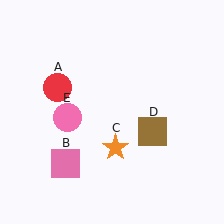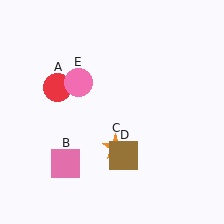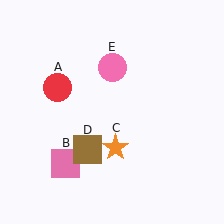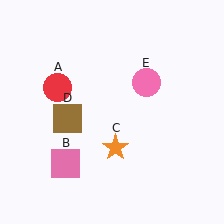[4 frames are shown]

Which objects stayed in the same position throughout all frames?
Red circle (object A) and pink square (object B) and orange star (object C) remained stationary.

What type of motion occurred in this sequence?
The brown square (object D), pink circle (object E) rotated clockwise around the center of the scene.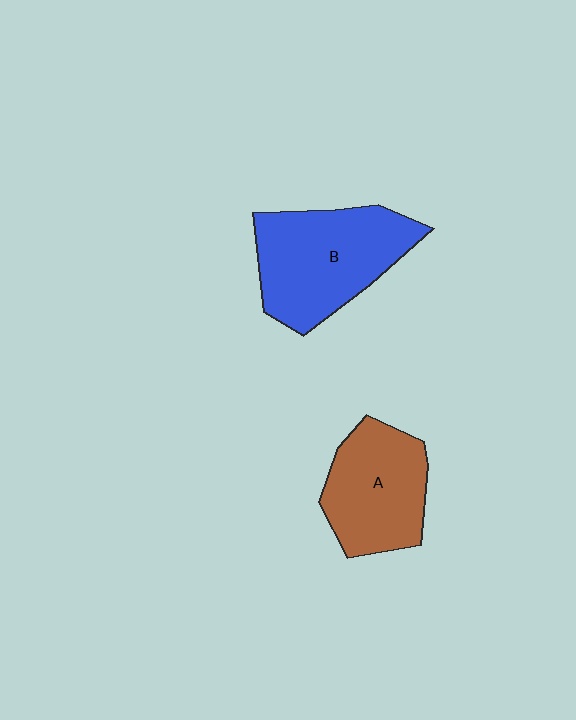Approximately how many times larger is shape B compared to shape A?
Approximately 1.3 times.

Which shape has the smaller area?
Shape A (brown).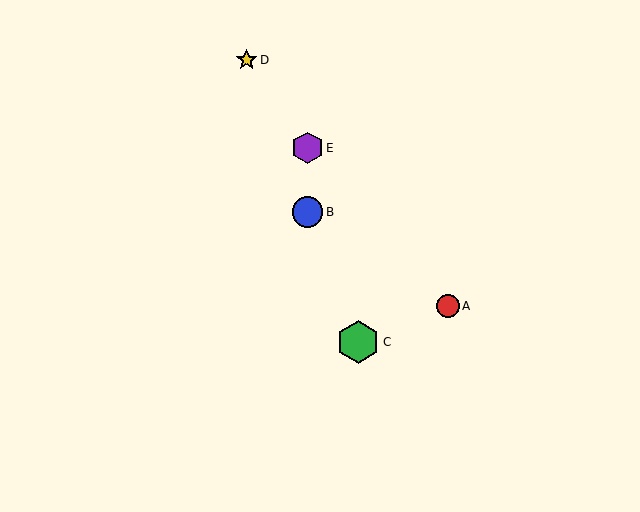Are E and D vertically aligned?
No, E is at x≈307 and D is at x≈247.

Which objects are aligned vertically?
Objects B, E are aligned vertically.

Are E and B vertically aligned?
Yes, both are at x≈307.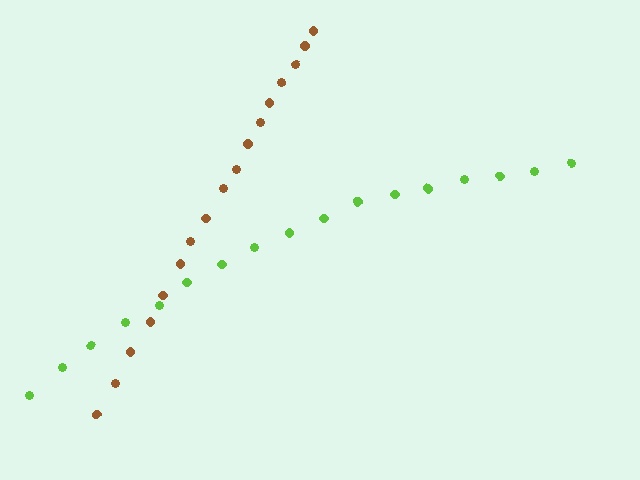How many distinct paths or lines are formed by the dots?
There are 2 distinct paths.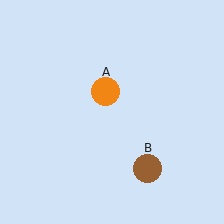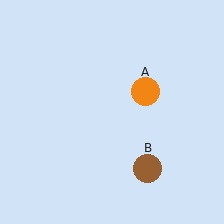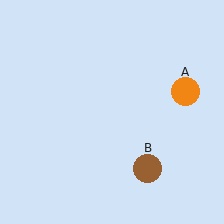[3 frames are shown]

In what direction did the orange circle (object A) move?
The orange circle (object A) moved right.